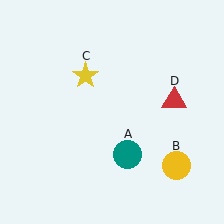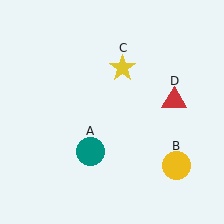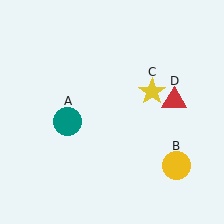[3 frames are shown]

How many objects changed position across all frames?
2 objects changed position: teal circle (object A), yellow star (object C).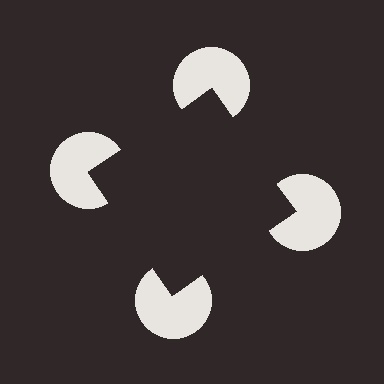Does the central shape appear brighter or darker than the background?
It typically appears slightly darker than the background, even though no actual brightness change is drawn.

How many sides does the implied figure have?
4 sides.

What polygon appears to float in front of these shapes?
An illusory square — its edges are inferred from the aligned wedge cuts in the pac-man discs, not physically drawn.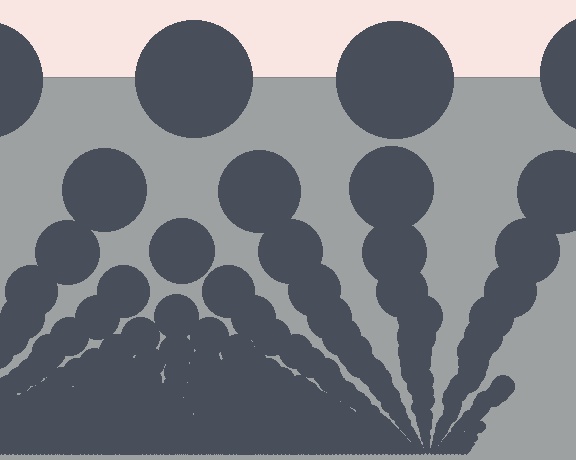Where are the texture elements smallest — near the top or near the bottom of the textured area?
Near the bottom.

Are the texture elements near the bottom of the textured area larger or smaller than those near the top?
Smaller. The gradient is inverted — elements near the bottom are smaller and denser.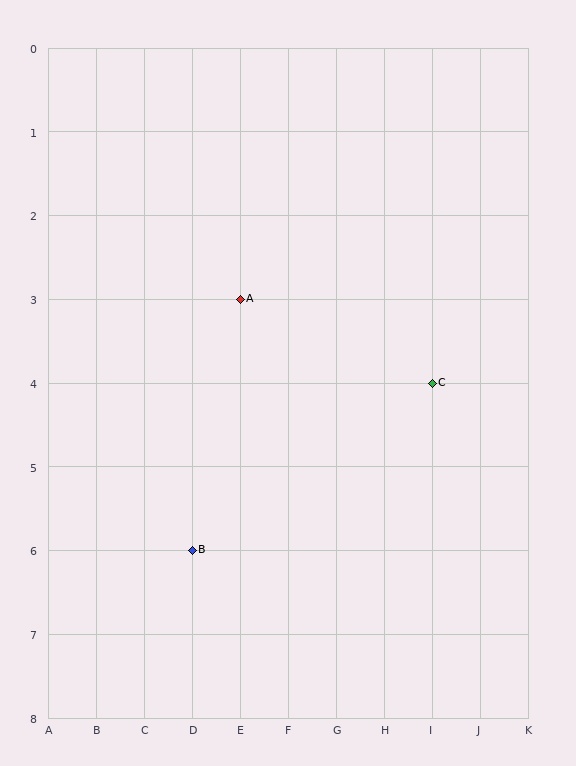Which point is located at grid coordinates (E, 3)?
Point A is at (E, 3).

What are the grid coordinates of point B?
Point B is at grid coordinates (D, 6).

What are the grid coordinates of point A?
Point A is at grid coordinates (E, 3).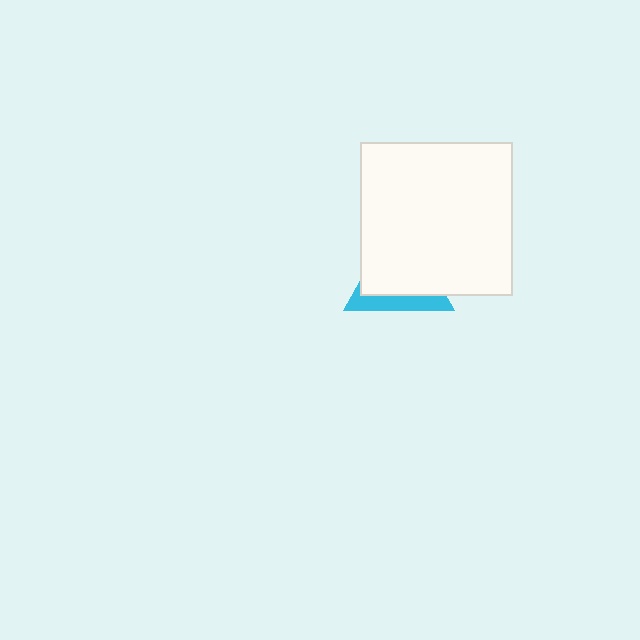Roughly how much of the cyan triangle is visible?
A small part of it is visible (roughly 31%).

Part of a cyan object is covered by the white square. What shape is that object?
It is a triangle.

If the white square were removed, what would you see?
You would see the complete cyan triangle.